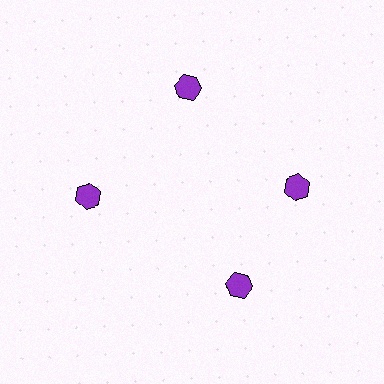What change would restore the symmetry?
The symmetry would be restored by rotating it back into even spacing with its neighbors so that all 4 hexagons sit at equal angles and equal distance from the center.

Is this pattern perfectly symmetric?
No. The 4 purple hexagons are arranged in a ring, but one element near the 6 o'clock position is rotated out of alignment along the ring, breaking the 4-fold rotational symmetry.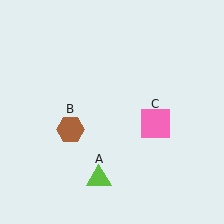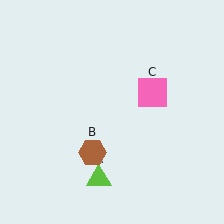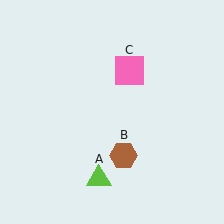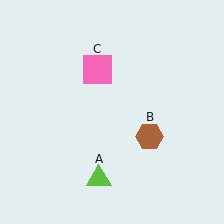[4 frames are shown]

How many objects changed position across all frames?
2 objects changed position: brown hexagon (object B), pink square (object C).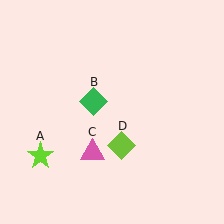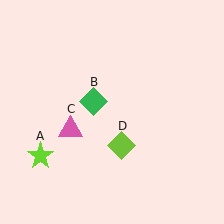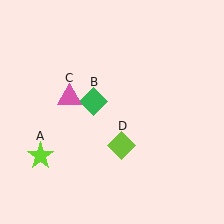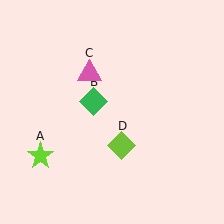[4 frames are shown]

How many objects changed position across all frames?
1 object changed position: pink triangle (object C).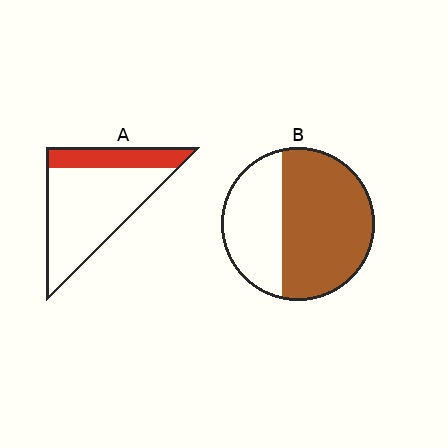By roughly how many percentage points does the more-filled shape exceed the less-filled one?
By roughly 40 percentage points (B over A).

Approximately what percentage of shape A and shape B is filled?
A is approximately 25% and B is approximately 65%.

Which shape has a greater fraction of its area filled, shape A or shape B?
Shape B.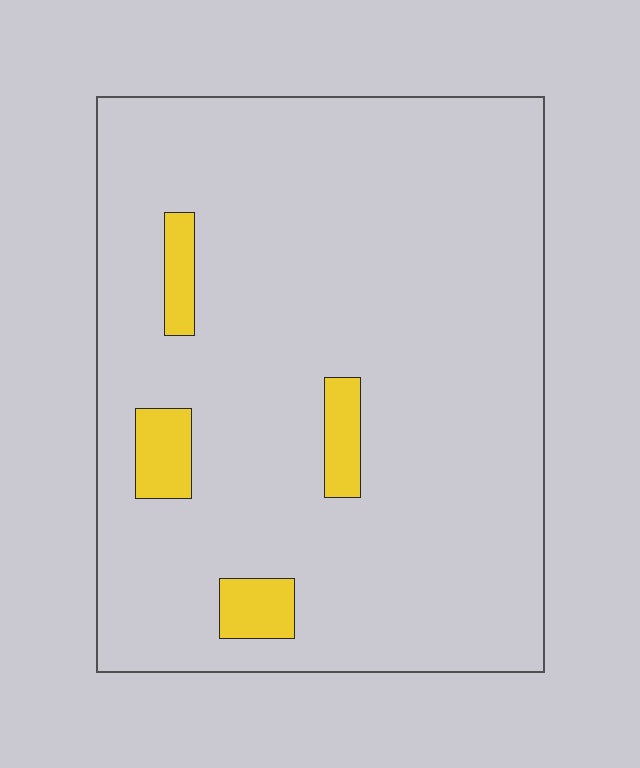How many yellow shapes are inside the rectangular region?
4.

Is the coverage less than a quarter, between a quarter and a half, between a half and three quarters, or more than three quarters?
Less than a quarter.